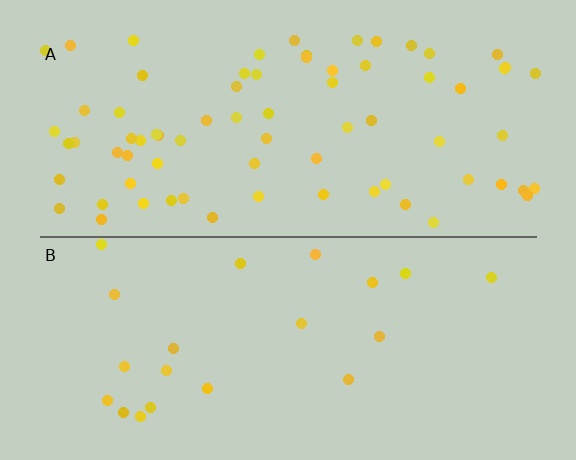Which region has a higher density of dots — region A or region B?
A (the top).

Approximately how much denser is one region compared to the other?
Approximately 3.5× — region A over region B.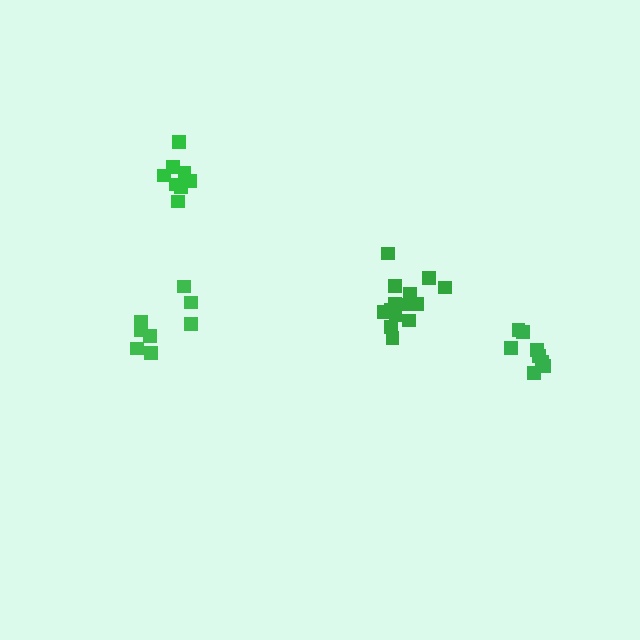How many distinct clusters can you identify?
There are 4 distinct clusters.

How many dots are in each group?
Group 1: 8 dots, Group 2: 8 dots, Group 3: 14 dots, Group 4: 8 dots (38 total).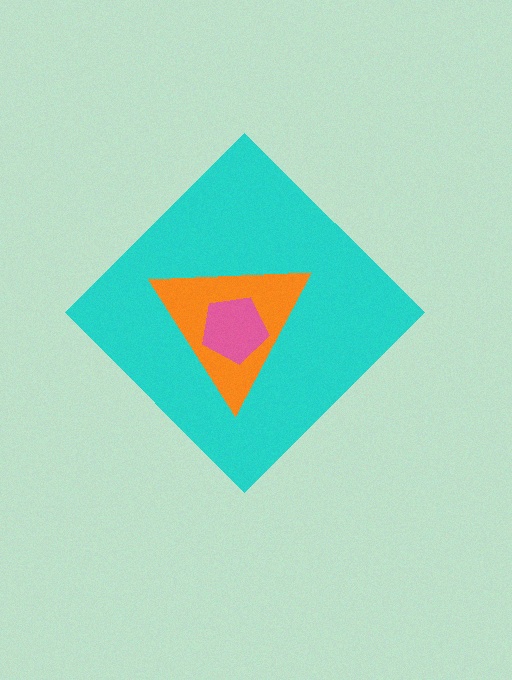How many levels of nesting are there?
3.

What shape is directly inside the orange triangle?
The pink pentagon.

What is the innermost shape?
The pink pentagon.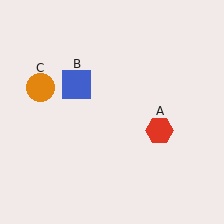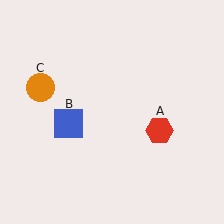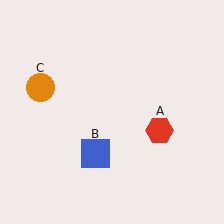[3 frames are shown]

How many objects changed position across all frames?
1 object changed position: blue square (object B).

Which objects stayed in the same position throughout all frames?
Red hexagon (object A) and orange circle (object C) remained stationary.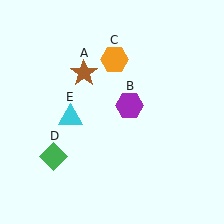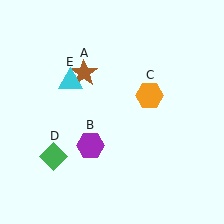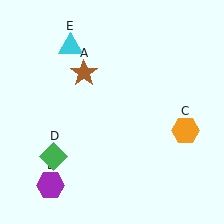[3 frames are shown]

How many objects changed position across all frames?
3 objects changed position: purple hexagon (object B), orange hexagon (object C), cyan triangle (object E).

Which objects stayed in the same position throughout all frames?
Brown star (object A) and green diamond (object D) remained stationary.